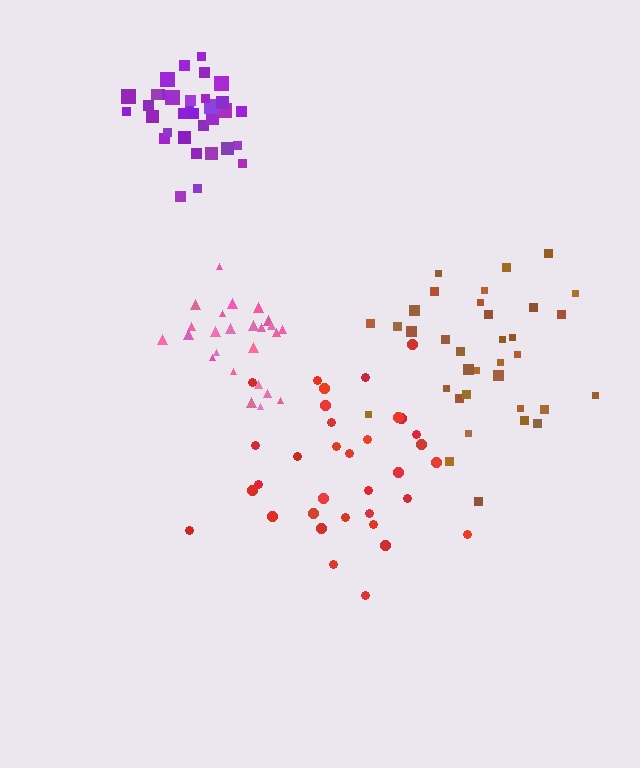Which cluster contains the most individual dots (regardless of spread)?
Brown (35).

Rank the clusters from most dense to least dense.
purple, pink, brown, red.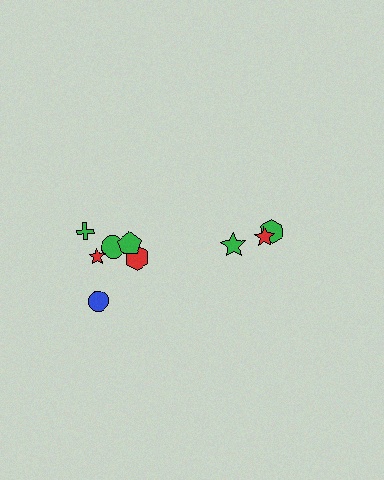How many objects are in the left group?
There are 6 objects.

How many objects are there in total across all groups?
There are 9 objects.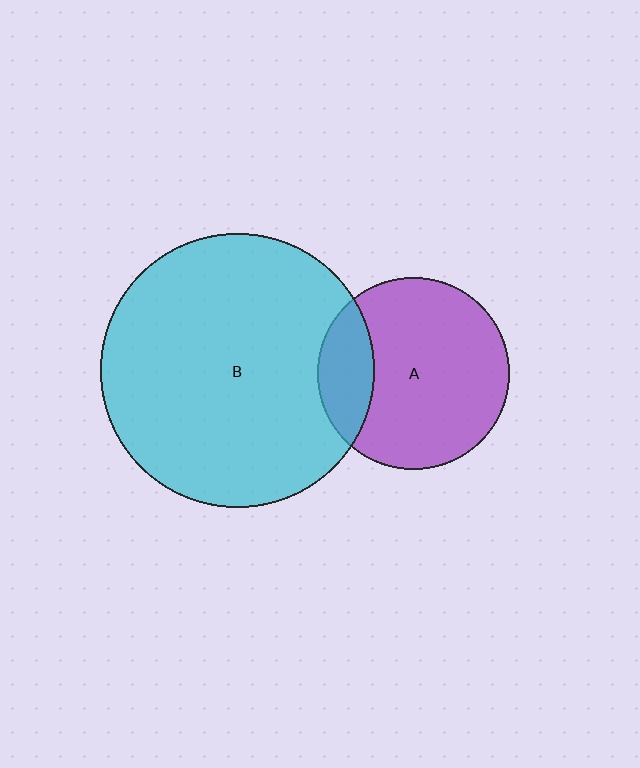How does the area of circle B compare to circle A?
Approximately 2.0 times.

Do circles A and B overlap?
Yes.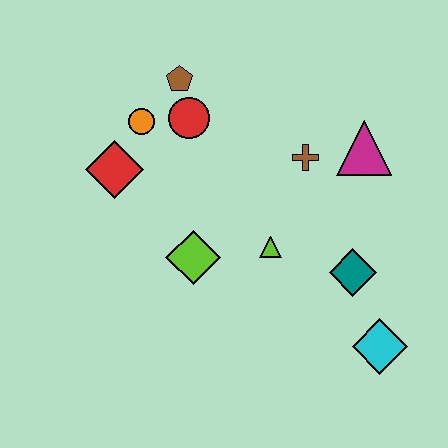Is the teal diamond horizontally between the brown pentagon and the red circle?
No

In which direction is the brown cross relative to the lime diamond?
The brown cross is to the right of the lime diamond.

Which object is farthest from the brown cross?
The cyan diamond is farthest from the brown cross.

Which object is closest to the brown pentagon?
The red circle is closest to the brown pentagon.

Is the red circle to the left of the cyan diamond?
Yes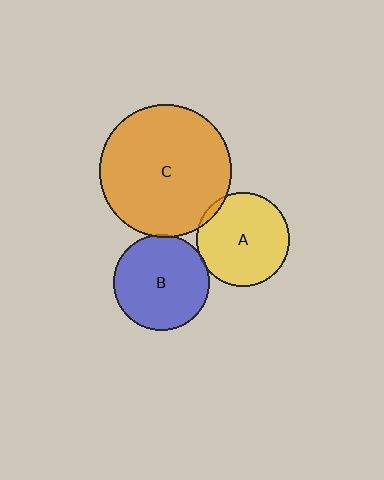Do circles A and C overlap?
Yes.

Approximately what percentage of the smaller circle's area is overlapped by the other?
Approximately 5%.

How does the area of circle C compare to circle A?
Approximately 2.0 times.